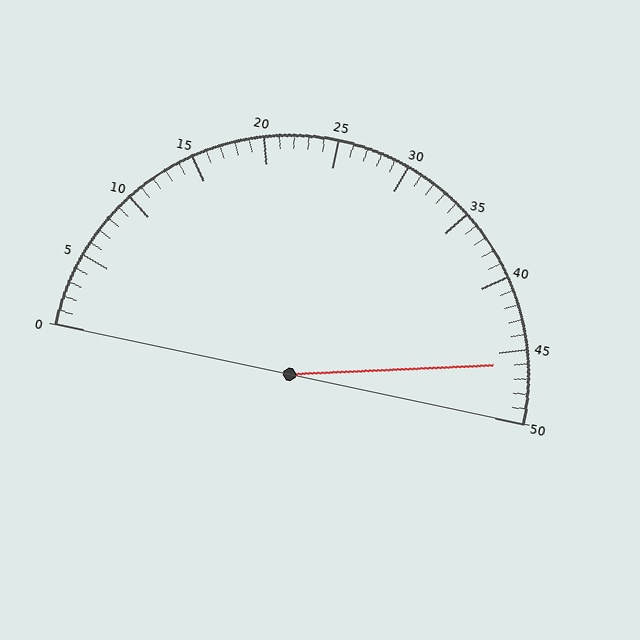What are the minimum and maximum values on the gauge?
The gauge ranges from 0 to 50.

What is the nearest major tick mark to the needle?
The nearest major tick mark is 45.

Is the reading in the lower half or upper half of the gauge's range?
The reading is in the upper half of the range (0 to 50).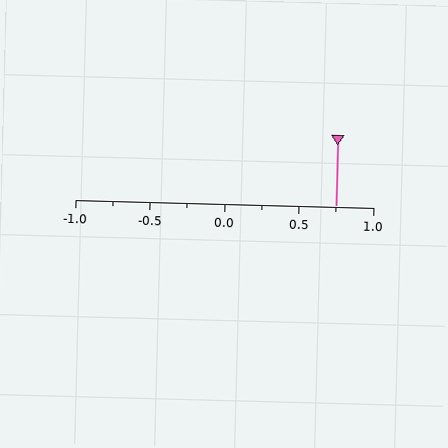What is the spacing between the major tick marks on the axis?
The major ticks are spaced 0.5 apart.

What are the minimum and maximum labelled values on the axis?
The axis runs from -1.0 to 1.0.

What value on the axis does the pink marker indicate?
The marker indicates approximately 0.75.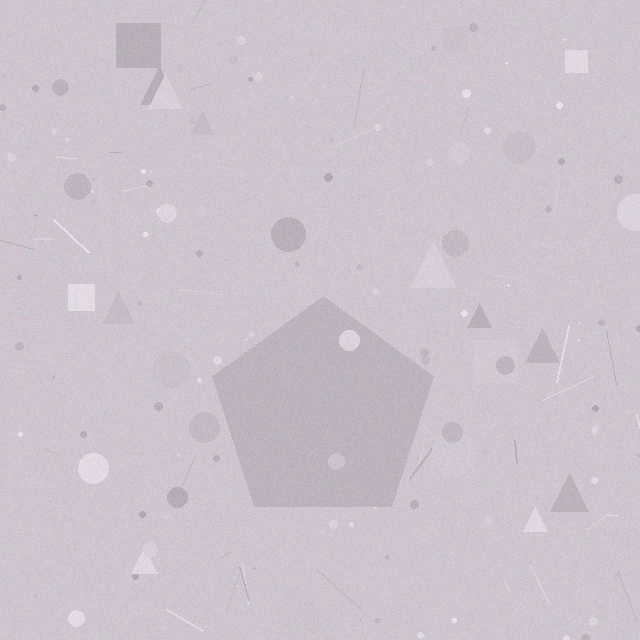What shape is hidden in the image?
A pentagon is hidden in the image.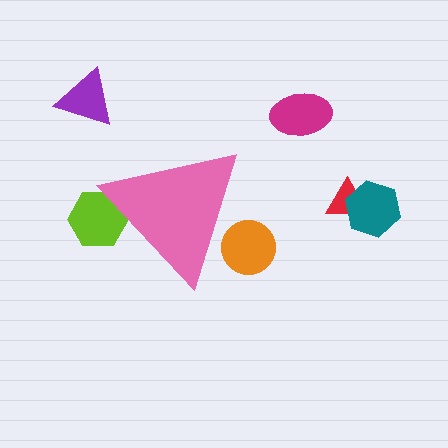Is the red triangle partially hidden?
No, the red triangle is fully visible.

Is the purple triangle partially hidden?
No, the purple triangle is fully visible.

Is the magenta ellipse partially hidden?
No, the magenta ellipse is fully visible.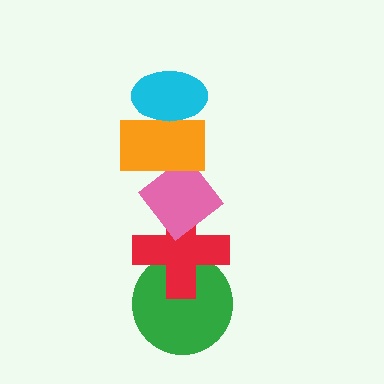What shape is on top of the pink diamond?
The orange rectangle is on top of the pink diamond.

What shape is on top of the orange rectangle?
The cyan ellipse is on top of the orange rectangle.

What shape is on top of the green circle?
The red cross is on top of the green circle.